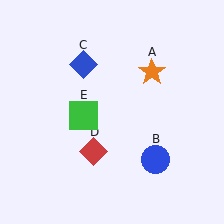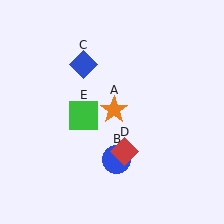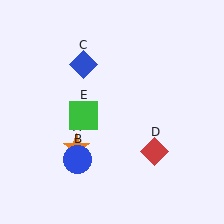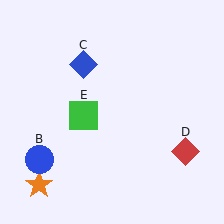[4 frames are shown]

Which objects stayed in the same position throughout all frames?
Blue diamond (object C) and green square (object E) remained stationary.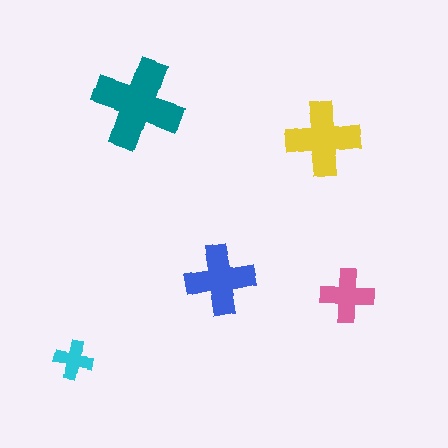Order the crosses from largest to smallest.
the teal one, the yellow one, the blue one, the pink one, the cyan one.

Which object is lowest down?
The cyan cross is bottommost.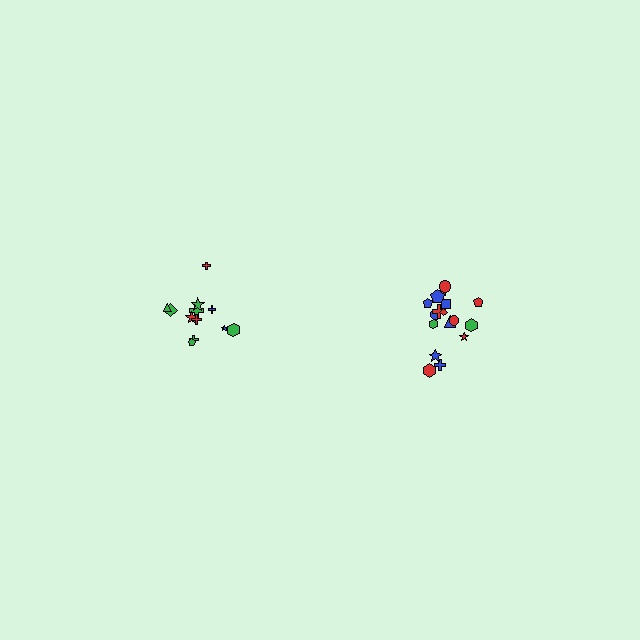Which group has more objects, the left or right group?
The right group.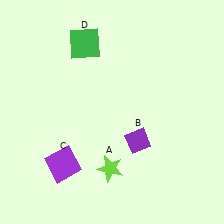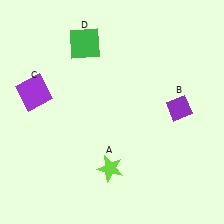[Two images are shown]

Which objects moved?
The objects that moved are: the purple diamond (B), the purple square (C).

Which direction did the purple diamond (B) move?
The purple diamond (B) moved right.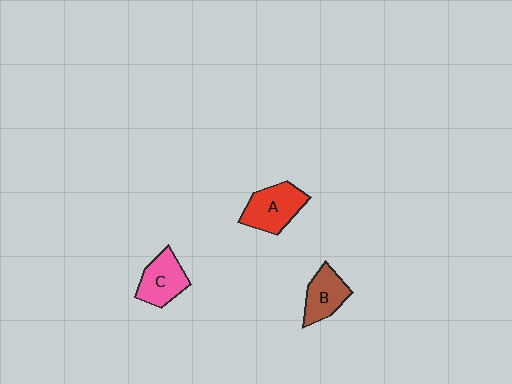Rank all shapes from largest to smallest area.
From largest to smallest: A (red), C (pink), B (brown).